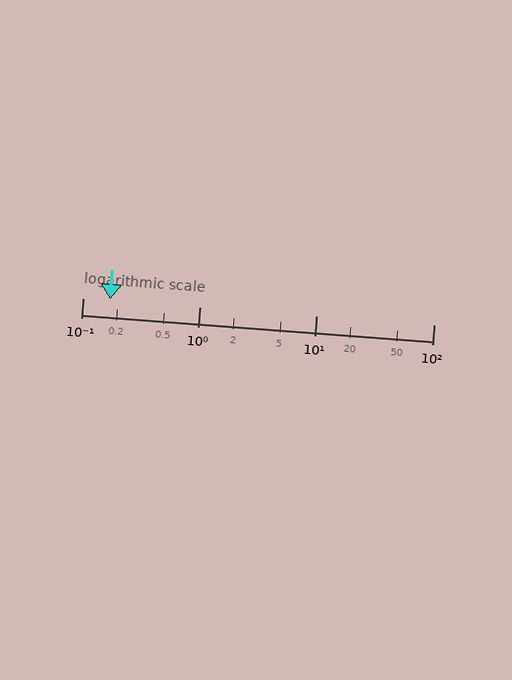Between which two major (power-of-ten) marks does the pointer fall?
The pointer is between 0.1 and 1.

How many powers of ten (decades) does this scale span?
The scale spans 3 decades, from 0.1 to 100.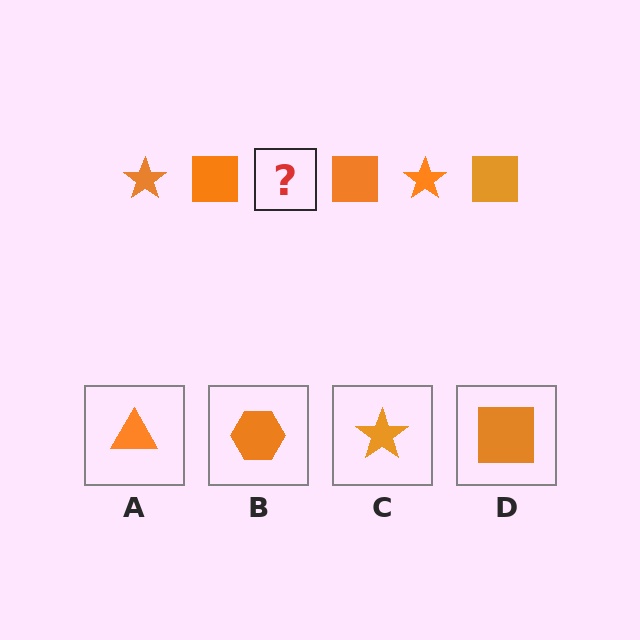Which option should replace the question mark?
Option C.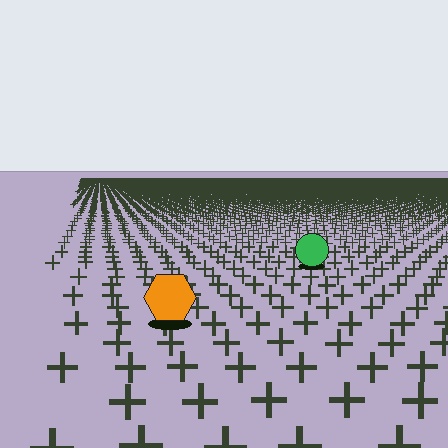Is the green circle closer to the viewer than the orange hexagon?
No. The orange hexagon is closer — you can tell from the texture gradient: the ground texture is coarser near it.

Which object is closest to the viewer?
The orange hexagon is closest. The texture marks near it are larger and more spread out.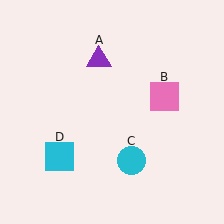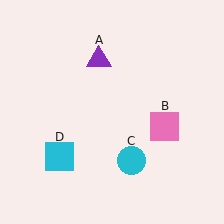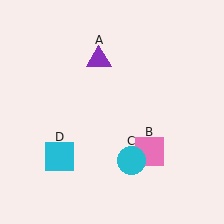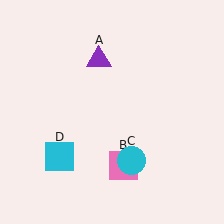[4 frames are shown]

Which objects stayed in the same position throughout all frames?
Purple triangle (object A) and cyan circle (object C) and cyan square (object D) remained stationary.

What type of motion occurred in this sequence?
The pink square (object B) rotated clockwise around the center of the scene.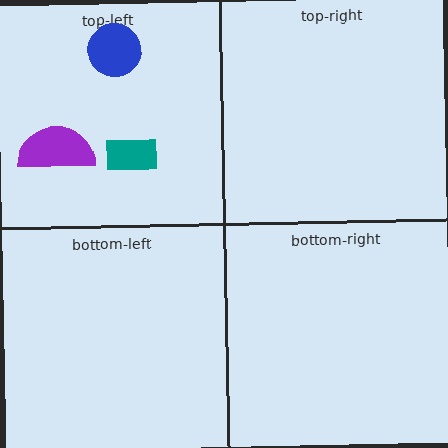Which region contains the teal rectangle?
The top-left region.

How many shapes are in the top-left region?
3.